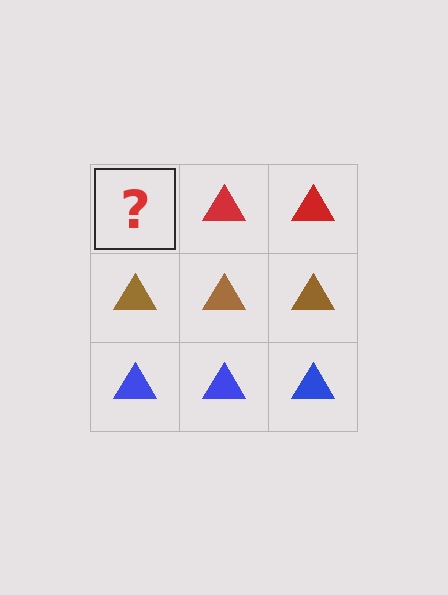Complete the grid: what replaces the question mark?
The question mark should be replaced with a red triangle.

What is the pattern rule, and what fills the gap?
The rule is that each row has a consistent color. The gap should be filled with a red triangle.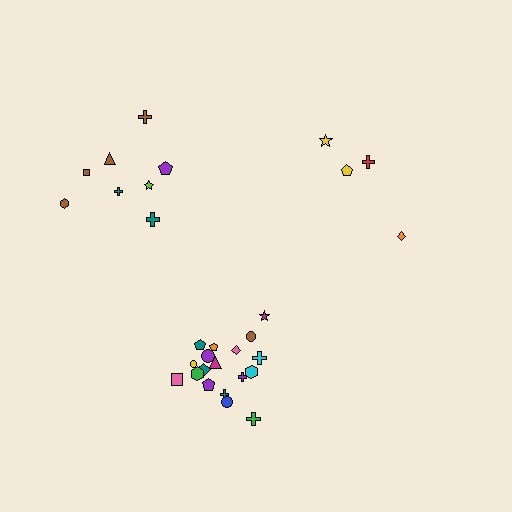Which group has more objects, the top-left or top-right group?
The top-left group.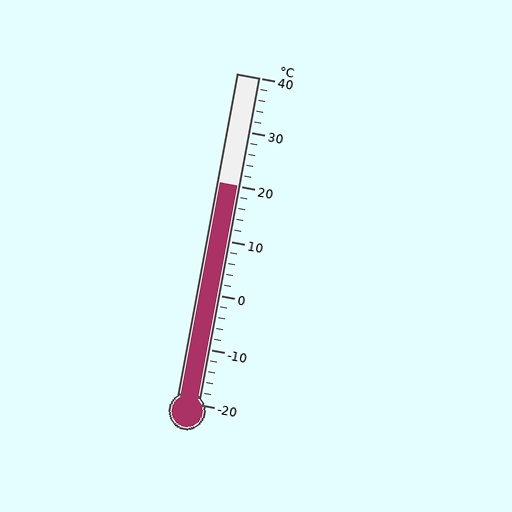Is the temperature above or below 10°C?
The temperature is above 10°C.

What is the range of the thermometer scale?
The thermometer scale ranges from -20°C to 40°C.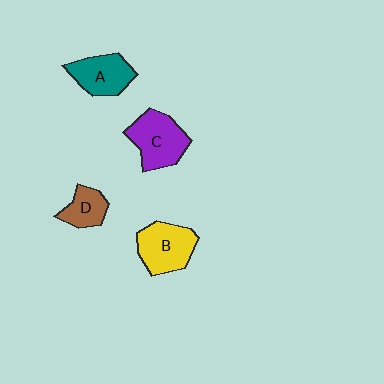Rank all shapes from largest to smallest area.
From largest to smallest: C (purple), B (yellow), A (teal), D (brown).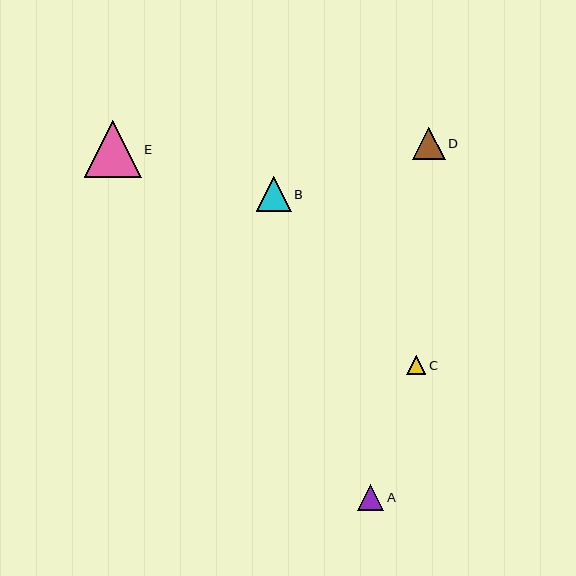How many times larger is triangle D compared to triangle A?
Triangle D is approximately 1.2 times the size of triangle A.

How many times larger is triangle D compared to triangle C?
Triangle D is approximately 1.7 times the size of triangle C.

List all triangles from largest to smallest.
From largest to smallest: E, B, D, A, C.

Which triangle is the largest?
Triangle E is the largest with a size of approximately 57 pixels.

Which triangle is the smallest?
Triangle C is the smallest with a size of approximately 20 pixels.